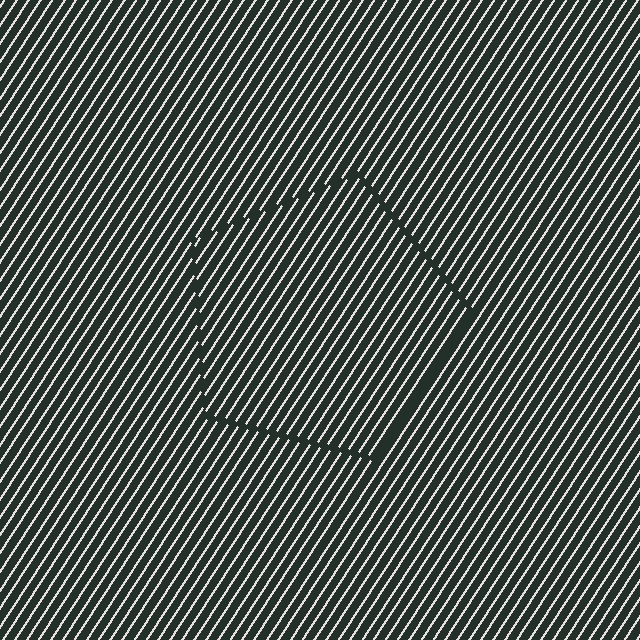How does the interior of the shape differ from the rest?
The interior of the shape contains the same grating, shifted by half a period — the contour is defined by the phase discontinuity where line-ends from the inner and outer gratings abut.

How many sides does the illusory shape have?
5 sides — the line-ends trace a pentagon.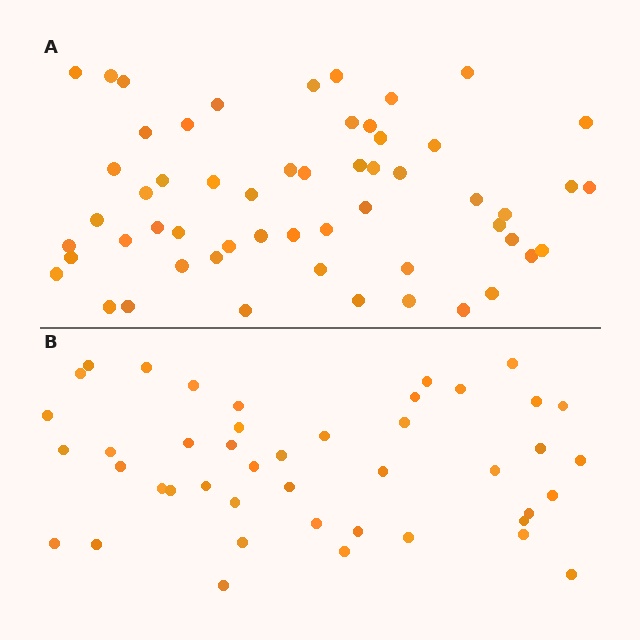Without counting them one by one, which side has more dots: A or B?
Region A (the top region) has more dots.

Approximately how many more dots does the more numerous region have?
Region A has roughly 12 or so more dots than region B.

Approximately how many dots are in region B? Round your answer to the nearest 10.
About 40 dots. (The exact count is 44, which rounds to 40.)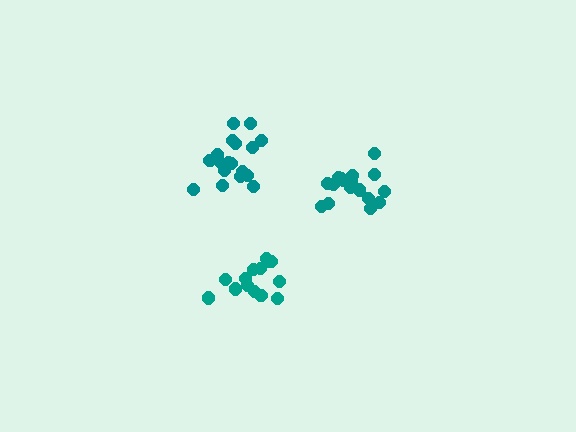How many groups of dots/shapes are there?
There are 3 groups.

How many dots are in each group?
Group 1: 18 dots, Group 2: 18 dots, Group 3: 14 dots (50 total).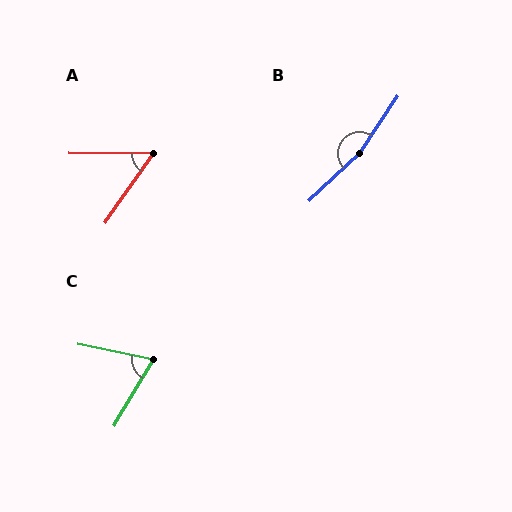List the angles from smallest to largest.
A (56°), C (72°), B (167°).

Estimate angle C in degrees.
Approximately 72 degrees.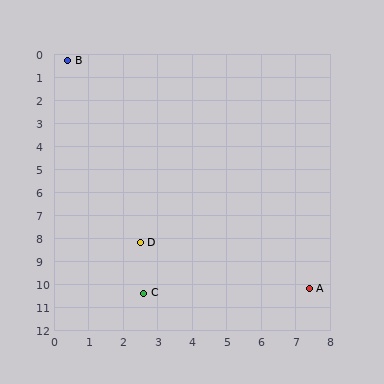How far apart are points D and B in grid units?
Points D and B are about 8.2 grid units apart.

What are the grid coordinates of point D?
Point D is at approximately (2.5, 8.2).